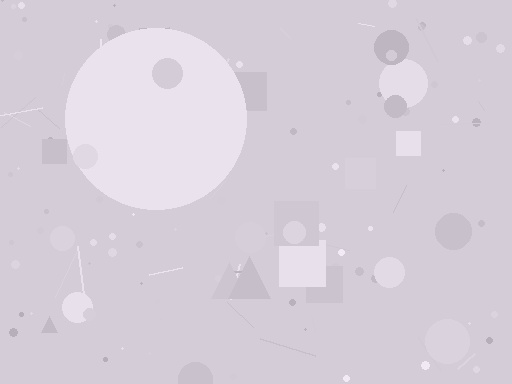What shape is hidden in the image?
A circle is hidden in the image.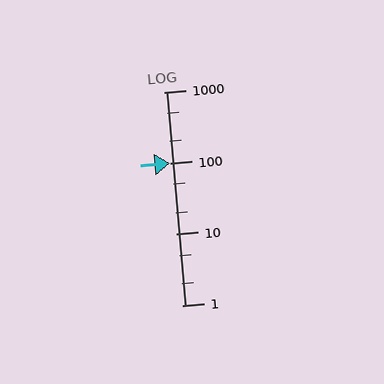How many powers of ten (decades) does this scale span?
The scale spans 3 decades, from 1 to 1000.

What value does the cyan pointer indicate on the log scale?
The pointer indicates approximately 100.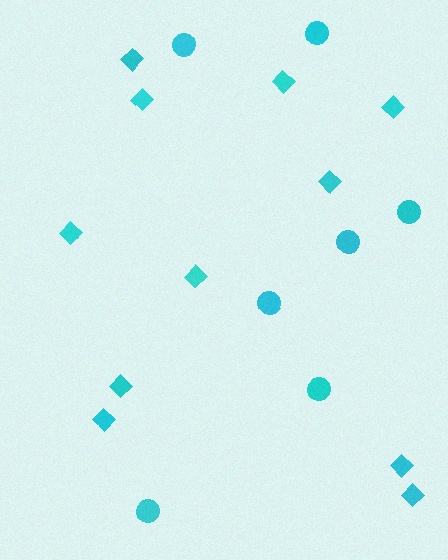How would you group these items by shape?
There are 2 groups: one group of circles (7) and one group of diamonds (11).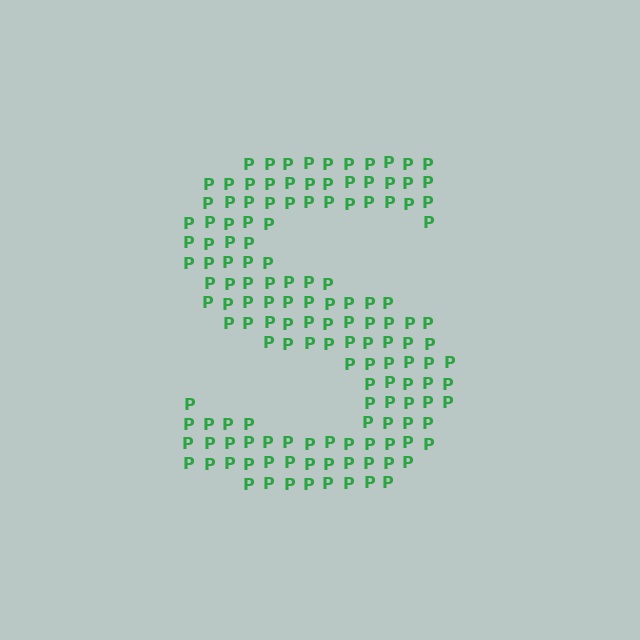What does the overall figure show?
The overall figure shows the letter S.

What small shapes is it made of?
It is made of small letter P's.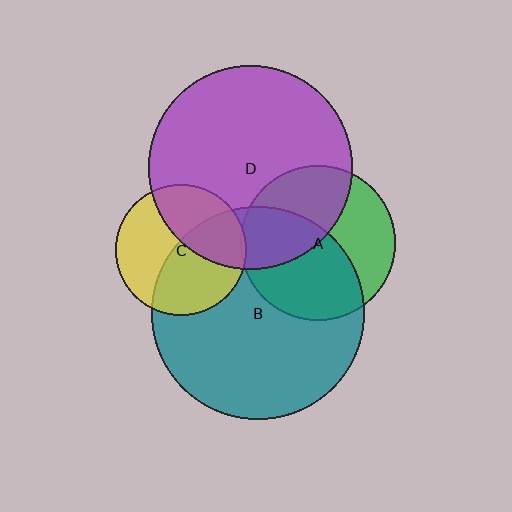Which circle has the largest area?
Circle B (teal).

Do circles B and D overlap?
Yes.